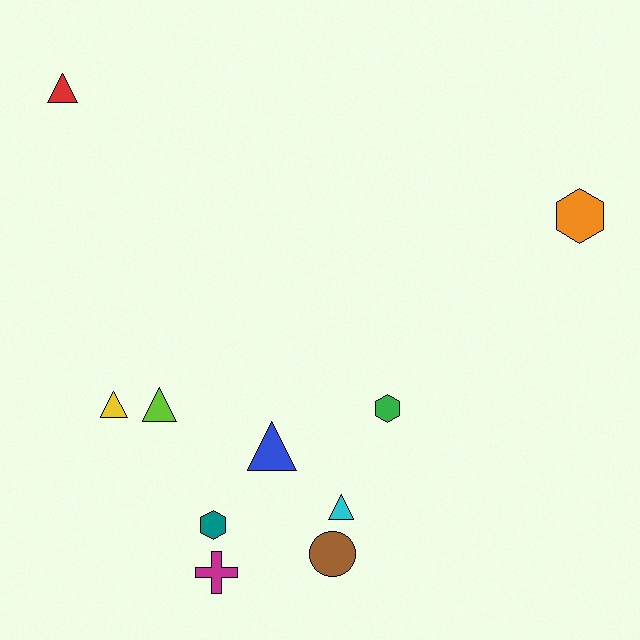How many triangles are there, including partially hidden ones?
There are 5 triangles.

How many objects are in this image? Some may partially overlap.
There are 10 objects.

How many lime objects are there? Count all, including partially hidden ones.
There is 1 lime object.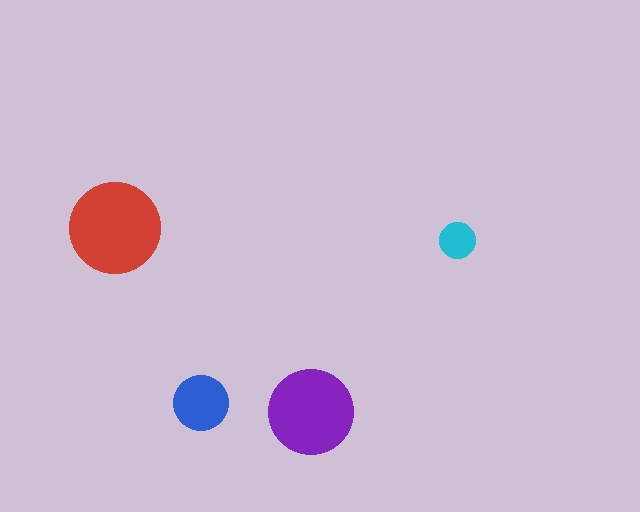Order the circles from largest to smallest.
the red one, the purple one, the blue one, the cyan one.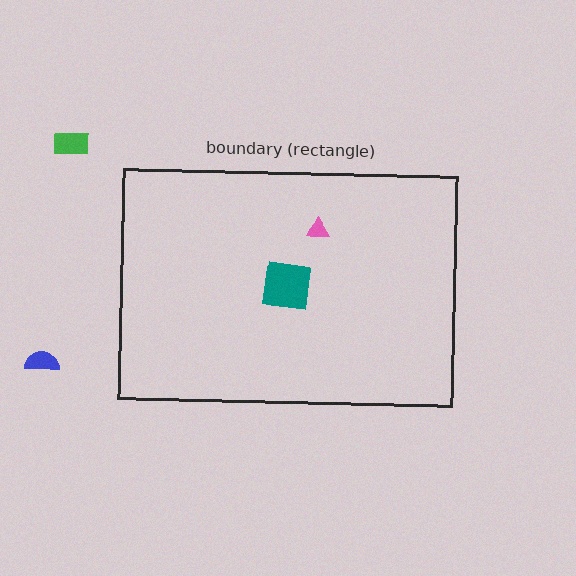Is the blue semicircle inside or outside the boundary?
Outside.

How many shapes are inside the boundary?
2 inside, 2 outside.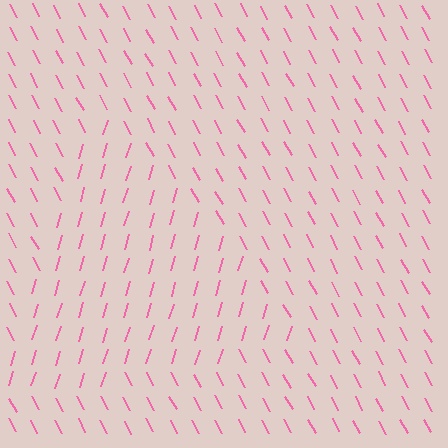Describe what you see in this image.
The image is filled with small pink line segments. A triangle region in the image has lines oriented differently from the surrounding lines, creating a visible texture boundary.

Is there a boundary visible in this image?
Yes, there is a texture boundary formed by a change in line orientation.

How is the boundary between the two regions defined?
The boundary is defined purely by a change in line orientation (approximately 45 degrees difference). All lines are the same color and thickness.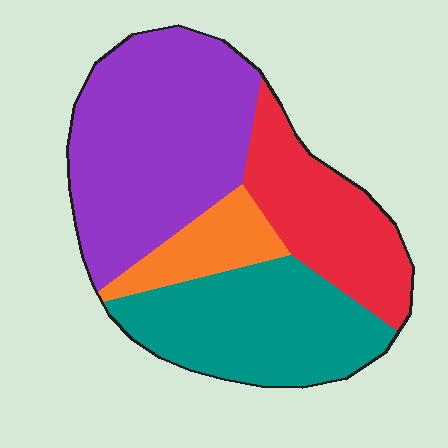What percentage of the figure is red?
Red covers around 20% of the figure.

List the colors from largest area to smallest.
From largest to smallest: purple, teal, red, orange.